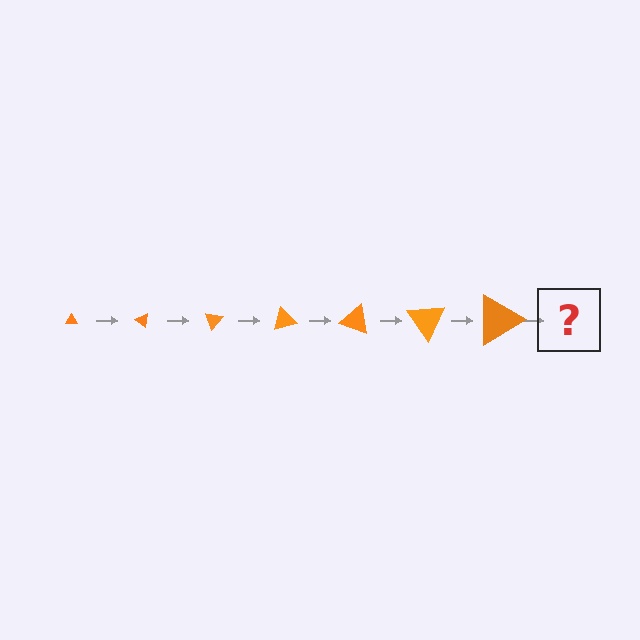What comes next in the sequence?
The next element should be a triangle, larger than the previous one and rotated 245 degrees from the start.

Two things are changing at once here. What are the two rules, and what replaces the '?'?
The two rules are that the triangle grows larger each step and it rotates 35 degrees each step. The '?' should be a triangle, larger than the previous one and rotated 245 degrees from the start.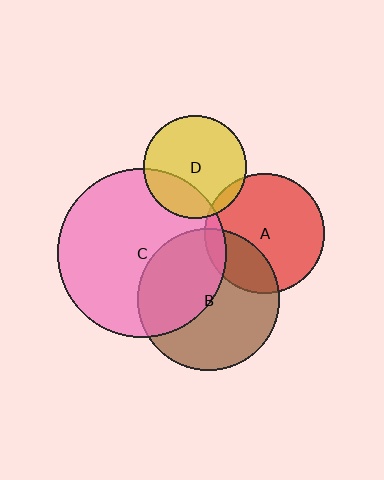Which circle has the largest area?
Circle C (pink).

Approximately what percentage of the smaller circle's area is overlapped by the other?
Approximately 25%.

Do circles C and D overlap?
Yes.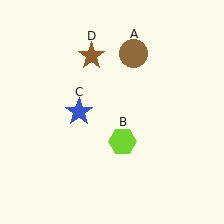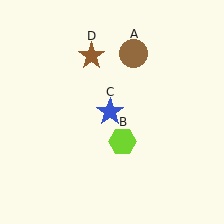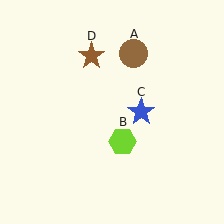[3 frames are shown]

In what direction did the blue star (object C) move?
The blue star (object C) moved right.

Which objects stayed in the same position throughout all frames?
Brown circle (object A) and lime hexagon (object B) and brown star (object D) remained stationary.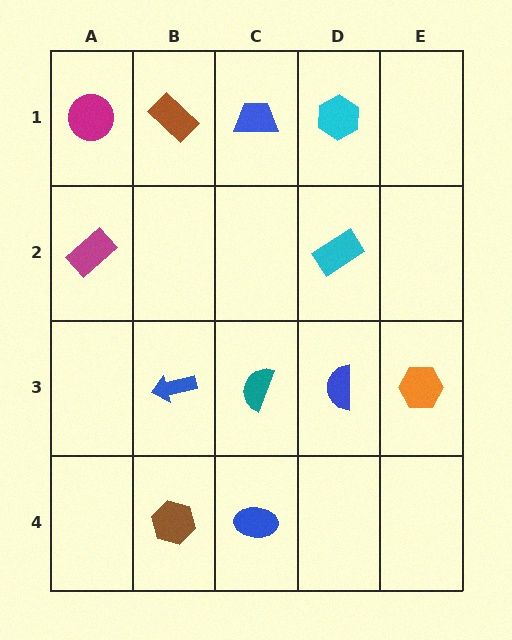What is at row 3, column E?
An orange hexagon.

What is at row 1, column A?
A magenta circle.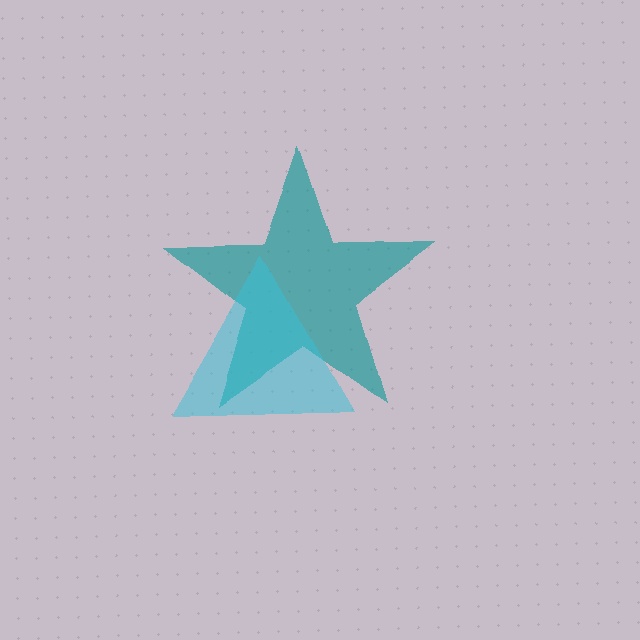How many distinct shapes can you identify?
There are 2 distinct shapes: a teal star, a cyan triangle.